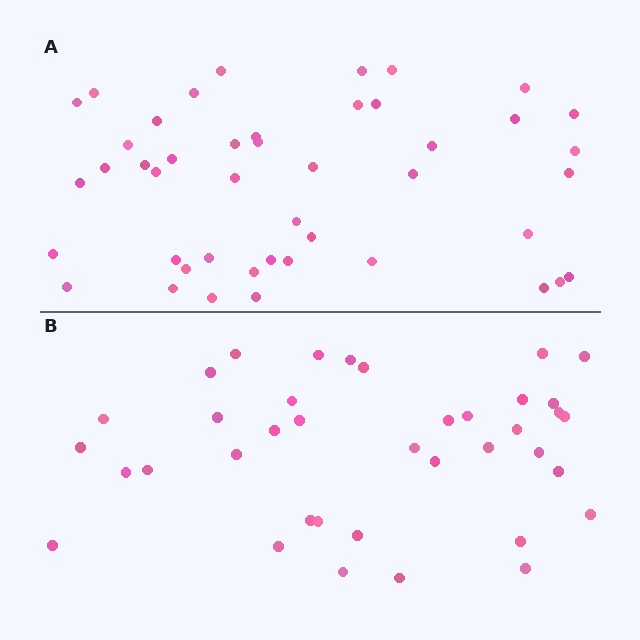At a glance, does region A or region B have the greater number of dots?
Region A (the top region) has more dots.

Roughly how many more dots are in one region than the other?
Region A has roughly 8 or so more dots than region B.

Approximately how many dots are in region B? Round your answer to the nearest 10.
About 40 dots. (The exact count is 38, which rounds to 40.)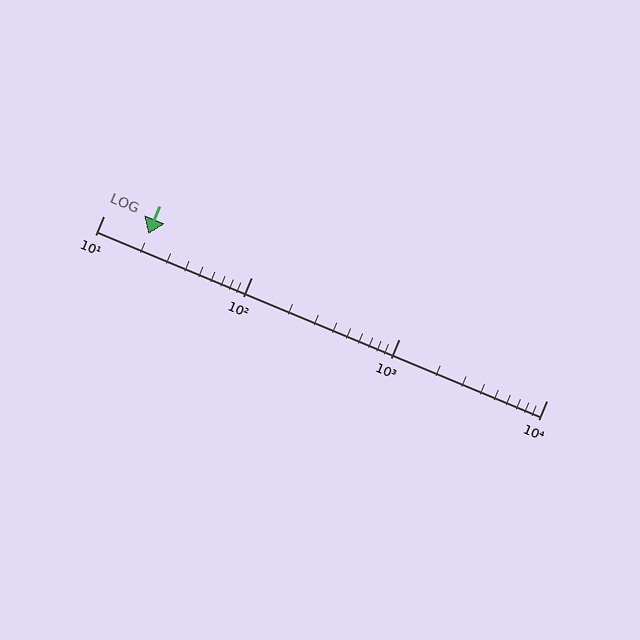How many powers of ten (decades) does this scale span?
The scale spans 3 decades, from 10 to 10000.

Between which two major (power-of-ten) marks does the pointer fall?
The pointer is between 10 and 100.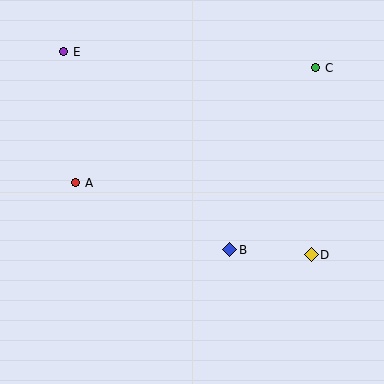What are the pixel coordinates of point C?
Point C is at (316, 68).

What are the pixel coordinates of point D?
Point D is at (311, 255).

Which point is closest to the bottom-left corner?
Point A is closest to the bottom-left corner.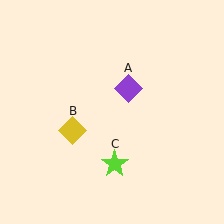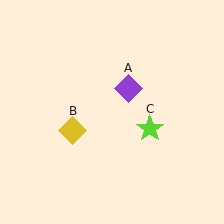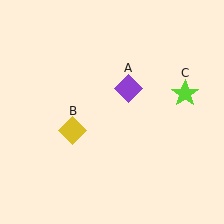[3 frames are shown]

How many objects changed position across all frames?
1 object changed position: lime star (object C).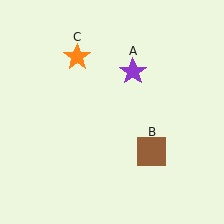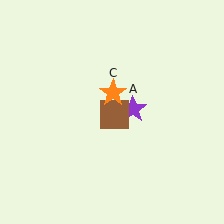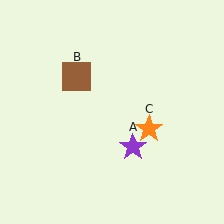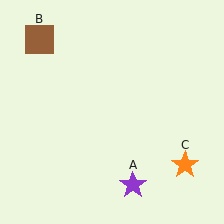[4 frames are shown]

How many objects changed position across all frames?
3 objects changed position: purple star (object A), brown square (object B), orange star (object C).